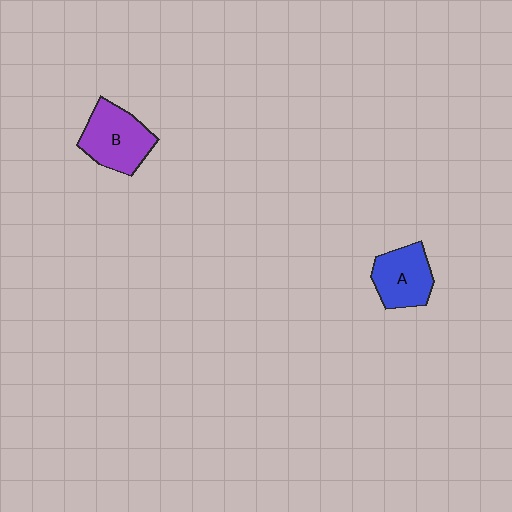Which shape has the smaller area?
Shape A (blue).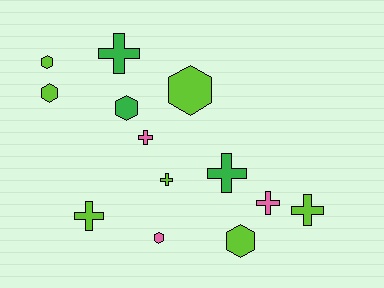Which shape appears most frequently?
Cross, with 7 objects.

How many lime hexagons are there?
There are 4 lime hexagons.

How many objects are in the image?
There are 13 objects.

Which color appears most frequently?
Lime, with 7 objects.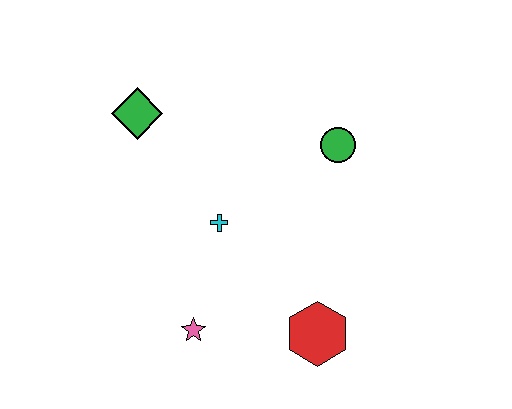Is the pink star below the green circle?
Yes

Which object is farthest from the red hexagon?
The green diamond is farthest from the red hexagon.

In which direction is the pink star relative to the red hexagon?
The pink star is to the left of the red hexagon.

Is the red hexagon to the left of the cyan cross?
No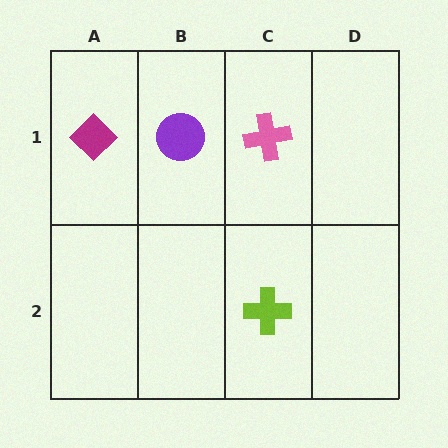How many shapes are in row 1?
3 shapes.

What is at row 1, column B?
A purple circle.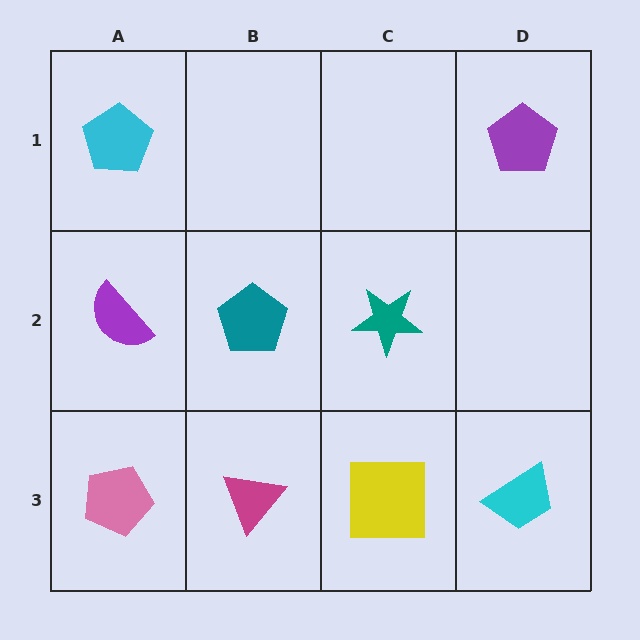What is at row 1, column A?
A cyan pentagon.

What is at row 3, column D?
A cyan trapezoid.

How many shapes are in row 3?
4 shapes.